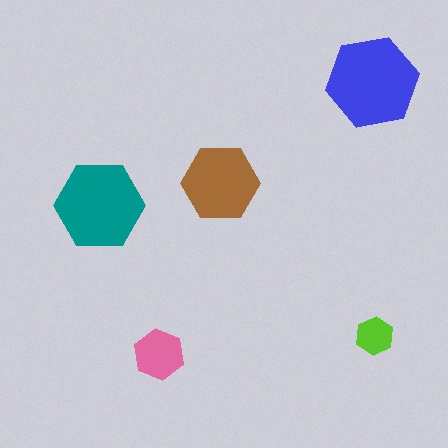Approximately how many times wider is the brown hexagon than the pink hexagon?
About 1.5 times wider.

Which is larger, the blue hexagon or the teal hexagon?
The blue one.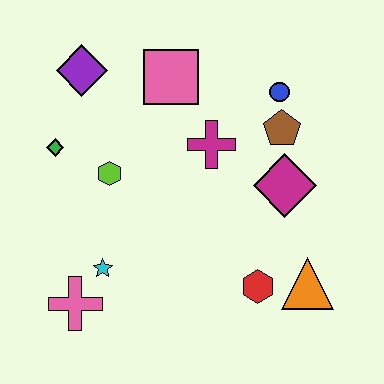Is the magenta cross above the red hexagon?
Yes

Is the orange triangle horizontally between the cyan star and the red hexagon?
No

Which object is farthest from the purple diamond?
The orange triangle is farthest from the purple diamond.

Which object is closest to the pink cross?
The cyan star is closest to the pink cross.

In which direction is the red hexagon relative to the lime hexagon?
The red hexagon is to the right of the lime hexagon.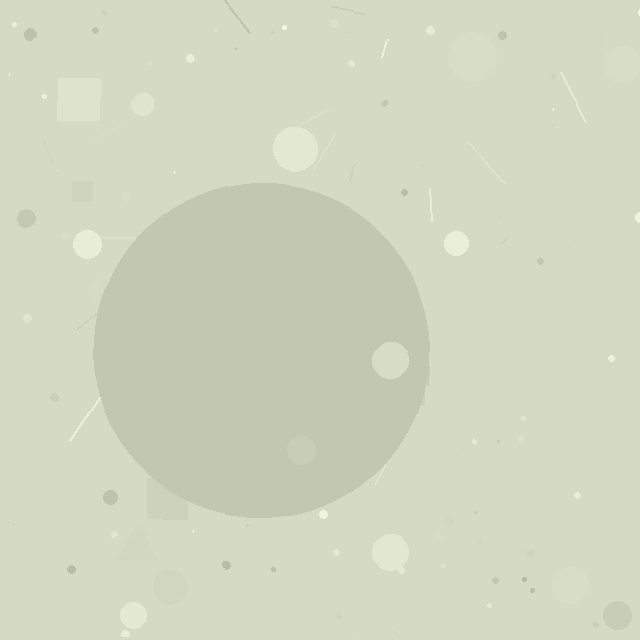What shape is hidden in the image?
A circle is hidden in the image.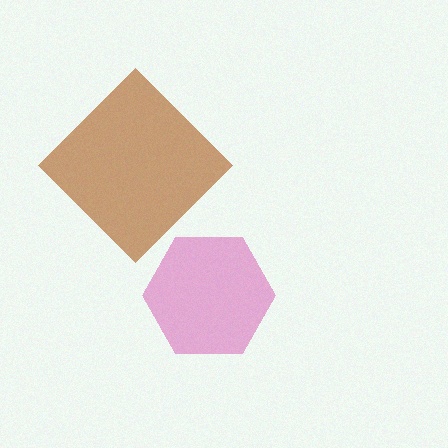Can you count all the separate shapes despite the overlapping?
Yes, there are 2 separate shapes.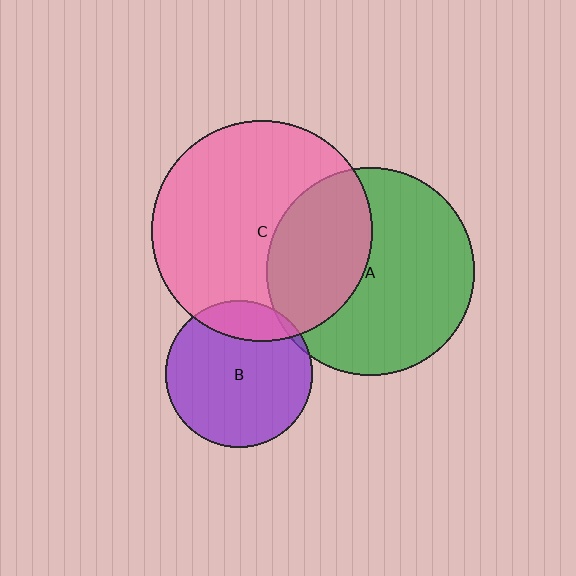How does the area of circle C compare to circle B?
Approximately 2.3 times.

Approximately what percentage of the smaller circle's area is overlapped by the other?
Approximately 5%.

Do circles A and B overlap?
Yes.